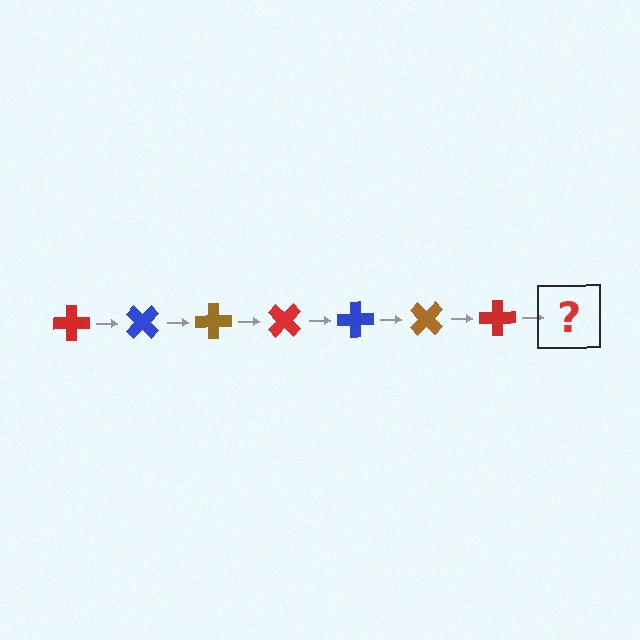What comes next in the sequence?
The next element should be a blue cross, rotated 315 degrees from the start.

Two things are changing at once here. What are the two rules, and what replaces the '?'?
The two rules are that it rotates 45 degrees each step and the color cycles through red, blue, and brown. The '?' should be a blue cross, rotated 315 degrees from the start.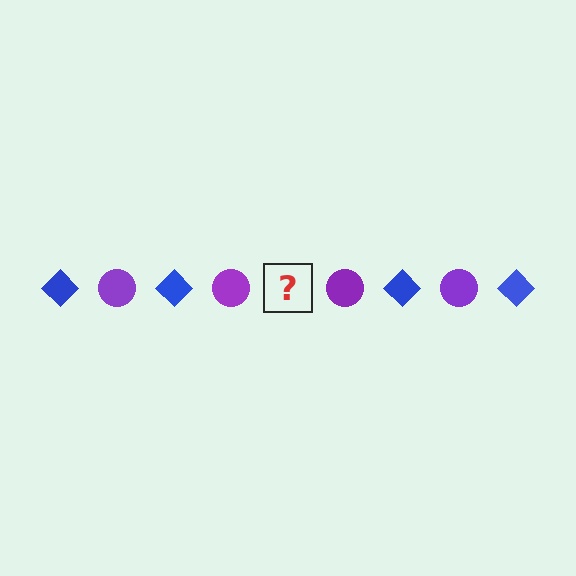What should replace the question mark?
The question mark should be replaced with a blue diamond.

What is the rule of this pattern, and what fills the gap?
The rule is that the pattern alternates between blue diamond and purple circle. The gap should be filled with a blue diamond.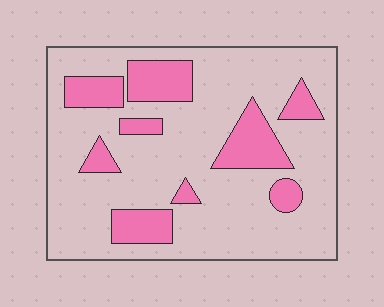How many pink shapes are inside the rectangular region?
9.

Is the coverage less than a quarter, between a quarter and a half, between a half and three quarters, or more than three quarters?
Less than a quarter.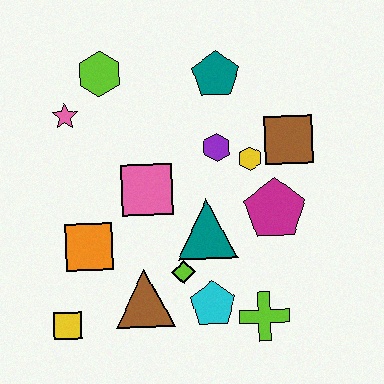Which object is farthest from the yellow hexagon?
The yellow square is farthest from the yellow hexagon.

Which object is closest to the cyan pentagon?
The lime diamond is closest to the cyan pentagon.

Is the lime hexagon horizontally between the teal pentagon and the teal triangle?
No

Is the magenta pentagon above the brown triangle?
Yes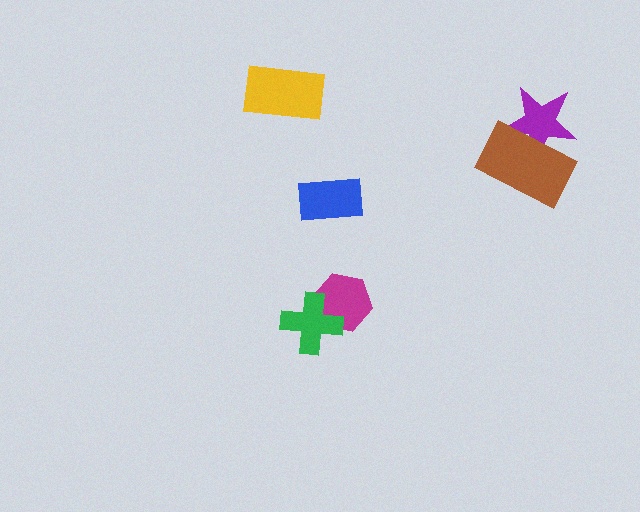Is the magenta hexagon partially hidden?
Yes, it is partially covered by another shape.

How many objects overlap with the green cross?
1 object overlaps with the green cross.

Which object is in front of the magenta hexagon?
The green cross is in front of the magenta hexagon.